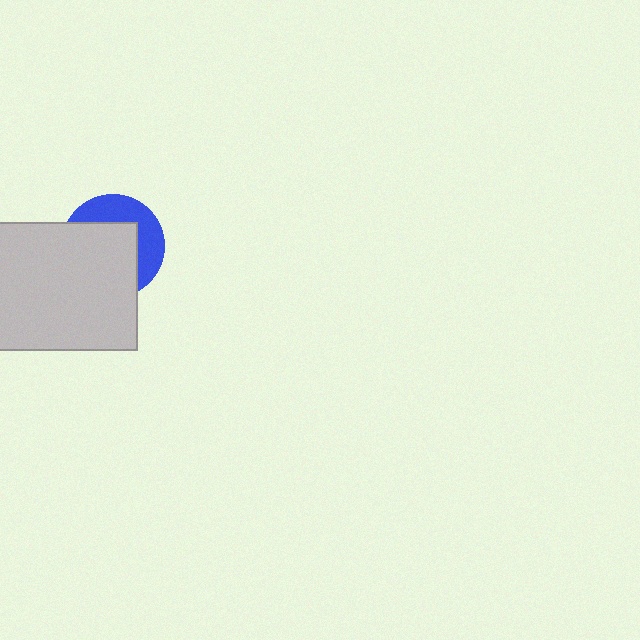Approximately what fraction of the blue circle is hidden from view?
Roughly 61% of the blue circle is hidden behind the light gray rectangle.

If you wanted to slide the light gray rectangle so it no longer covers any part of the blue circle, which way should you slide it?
Slide it toward the lower-left — that is the most direct way to separate the two shapes.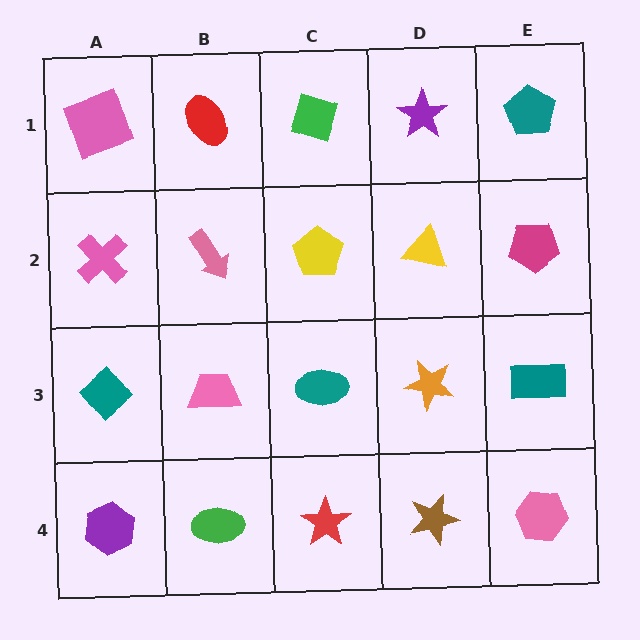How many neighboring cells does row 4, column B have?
3.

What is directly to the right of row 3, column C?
An orange star.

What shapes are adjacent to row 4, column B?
A pink trapezoid (row 3, column B), a purple hexagon (row 4, column A), a red star (row 4, column C).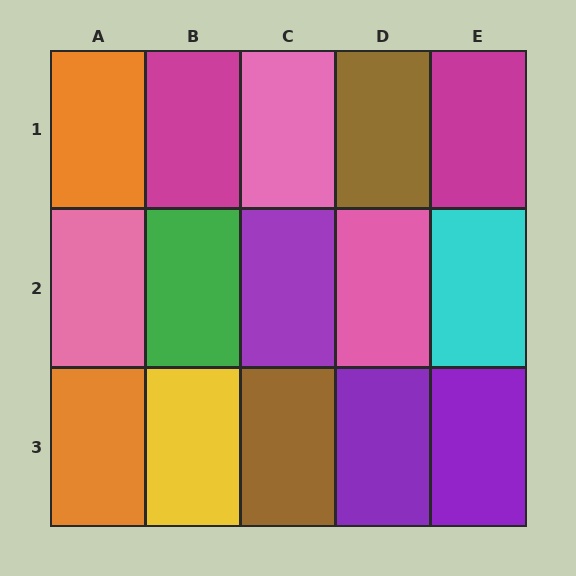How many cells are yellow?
1 cell is yellow.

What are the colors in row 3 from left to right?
Orange, yellow, brown, purple, purple.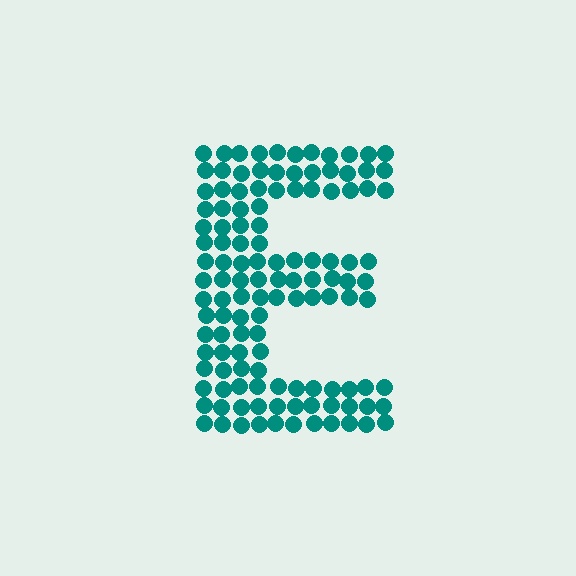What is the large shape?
The large shape is the letter E.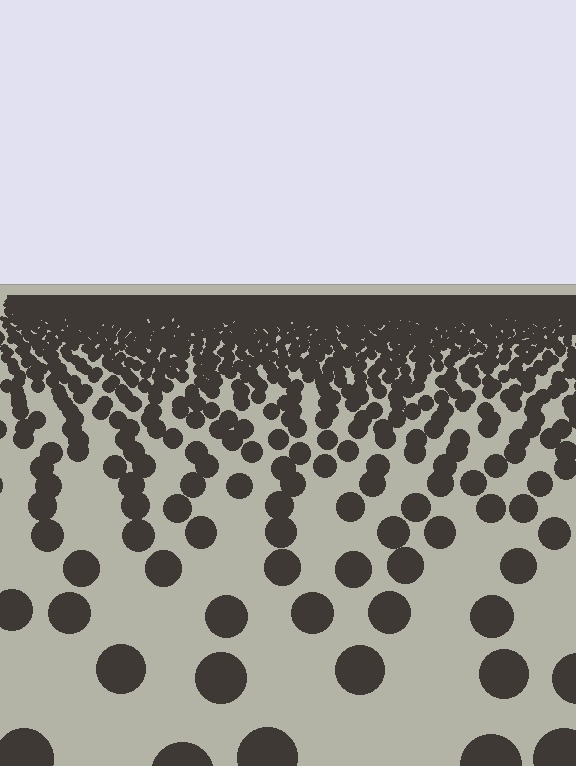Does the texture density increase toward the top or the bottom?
Density increases toward the top.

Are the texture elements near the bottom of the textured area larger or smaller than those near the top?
Larger. Near the bottom, elements are closer to the viewer and appear at a bigger on-screen size.